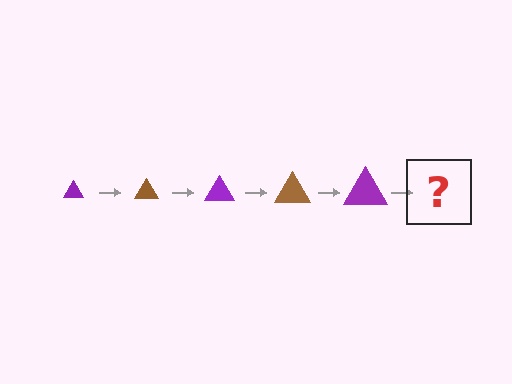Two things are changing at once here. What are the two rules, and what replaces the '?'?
The two rules are that the triangle grows larger each step and the color cycles through purple and brown. The '?' should be a brown triangle, larger than the previous one.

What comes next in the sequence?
The next element should be a brown triangle, larger than the previous one.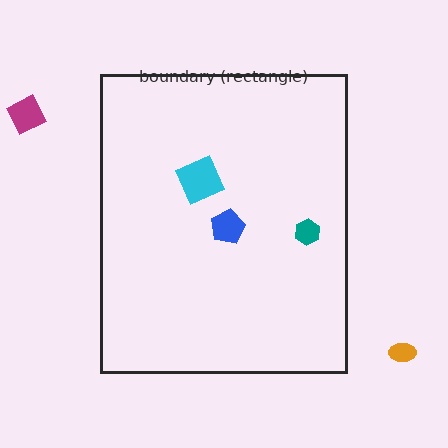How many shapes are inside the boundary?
3 inside, 2 outside.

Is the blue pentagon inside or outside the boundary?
Inside.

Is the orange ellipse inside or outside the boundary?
Outside.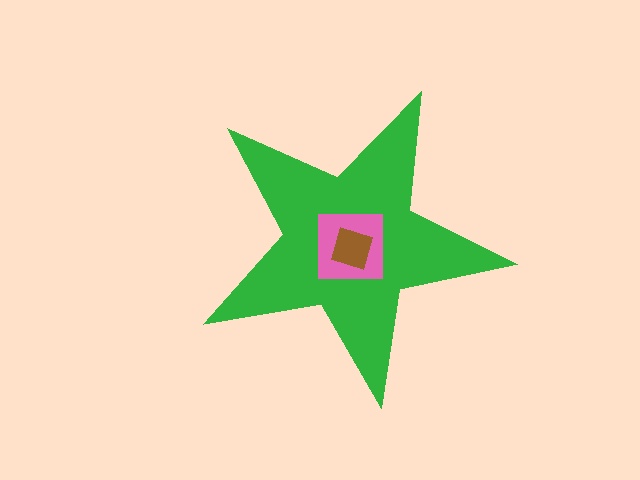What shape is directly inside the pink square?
The brown diamond.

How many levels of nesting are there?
3.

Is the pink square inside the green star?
Yes.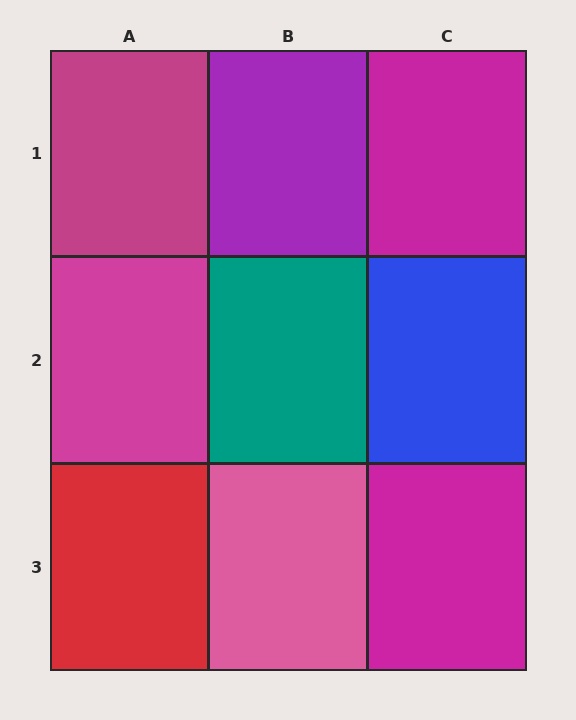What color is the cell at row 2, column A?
Magenta.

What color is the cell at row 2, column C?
Blue.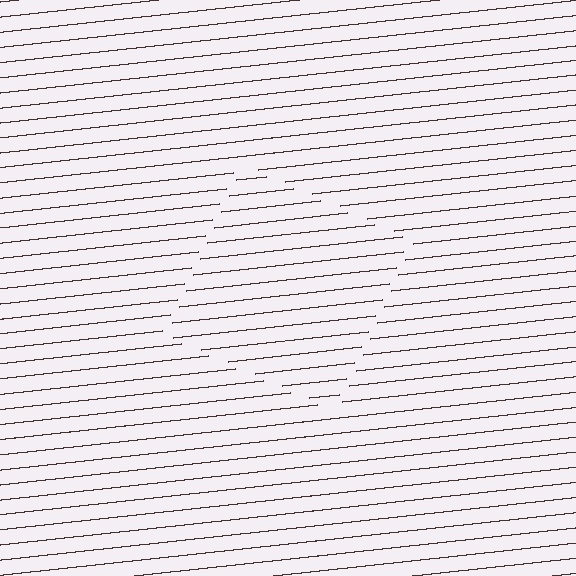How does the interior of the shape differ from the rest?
The interior of the shape contains the same grating, shifted by half a period — the contour is defined by the phase discontinuity where line-ends from the inner and outer gratings abut.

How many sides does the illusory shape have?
4 sides — the line-ends trace a square.